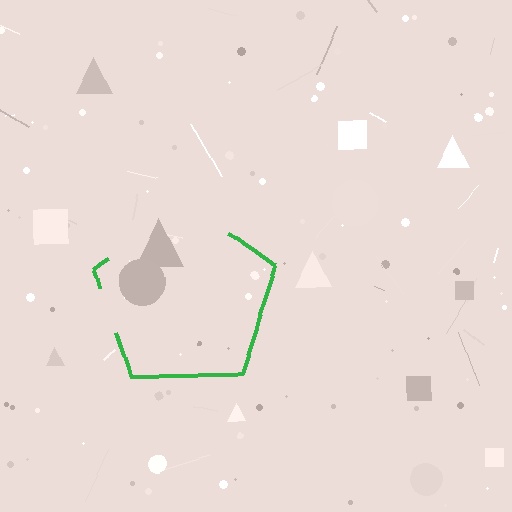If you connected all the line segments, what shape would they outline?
They would outline a pentagon.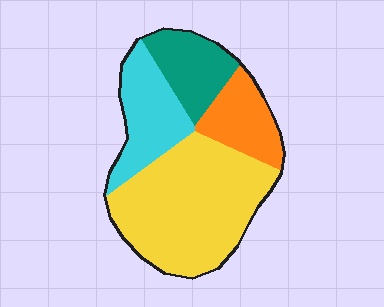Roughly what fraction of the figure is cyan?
Cyan covers roughly 20% of the figure.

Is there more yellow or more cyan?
Yellow.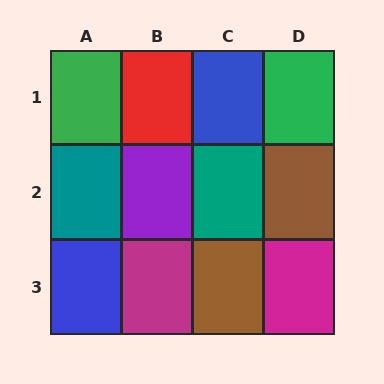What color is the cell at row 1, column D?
Green.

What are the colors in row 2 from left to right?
Teal, purple, teal, brown.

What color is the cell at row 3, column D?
Magenta.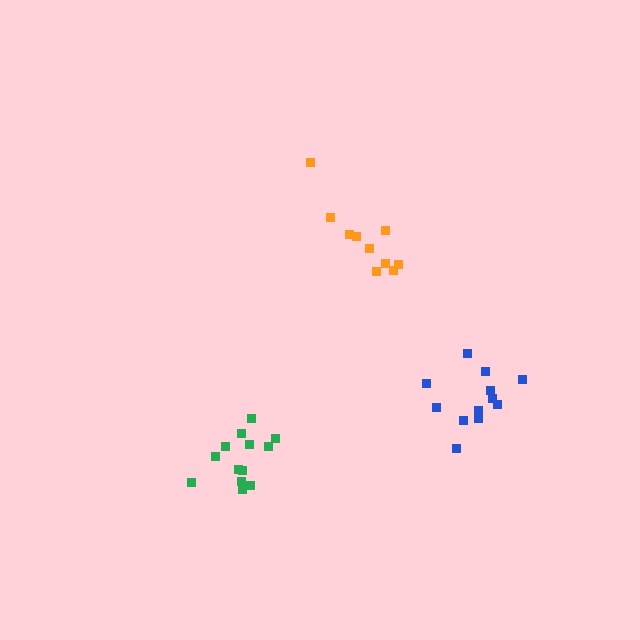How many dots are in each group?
Group 1: 12 dots, Group 2: 10 dots, Group 3: 13 dots (35 total).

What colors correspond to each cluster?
The clusters are colored: blue, orange, green.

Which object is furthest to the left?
The green cluster is leftmost.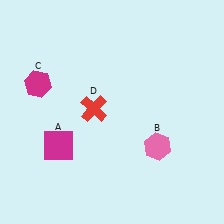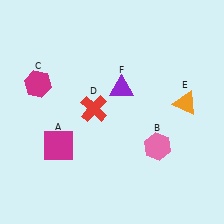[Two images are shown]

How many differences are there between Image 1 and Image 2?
There are 2 differences between the two images.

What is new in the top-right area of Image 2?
An orange triangle (E) was added in the top-right area of Image 2.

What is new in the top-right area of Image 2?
A purple triangle (F) was added in the top-right area of Image 2.